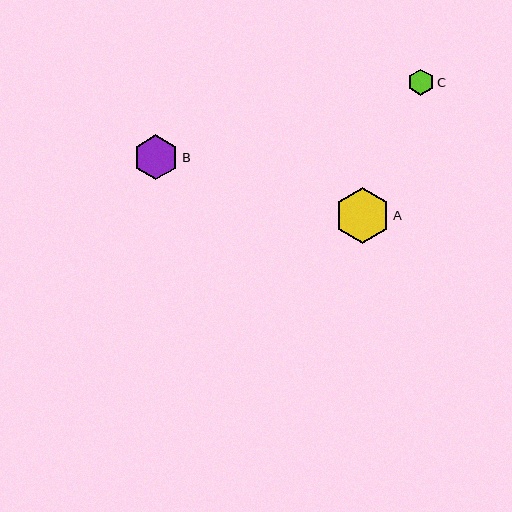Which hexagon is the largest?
Hexagon A is the largest with a size of approximately 56 pixels.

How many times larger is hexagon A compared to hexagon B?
Hexagon A is approximately 1.2 times the size of hexagon B.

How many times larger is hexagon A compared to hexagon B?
Hexagon A is approximately 1.2 times the size of hexagon B.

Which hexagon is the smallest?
Hexagon C is the smallest with a size of approximately 25 pixels.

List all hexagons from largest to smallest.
From largest to smallest: A, B, C.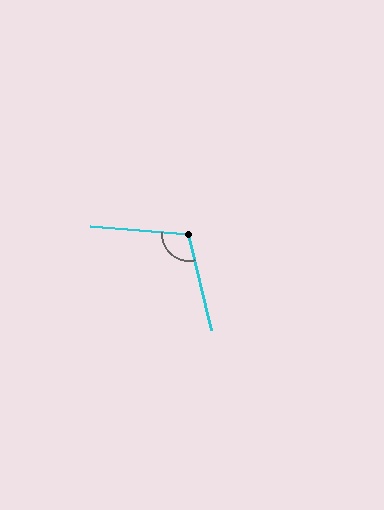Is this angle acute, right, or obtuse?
It is obtuse.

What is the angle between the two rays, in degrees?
Approximately 108 degrees.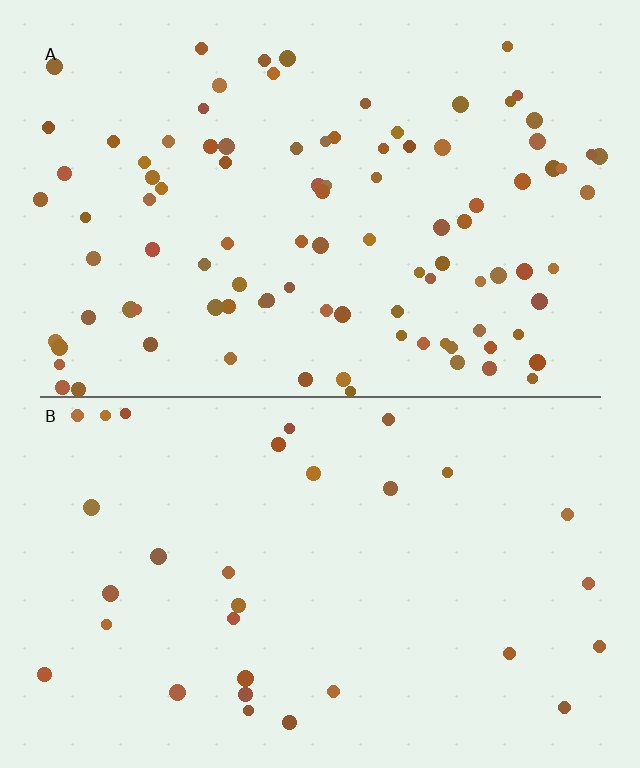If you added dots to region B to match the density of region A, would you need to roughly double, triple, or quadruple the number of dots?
Approximately triple.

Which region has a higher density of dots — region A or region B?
A (the top).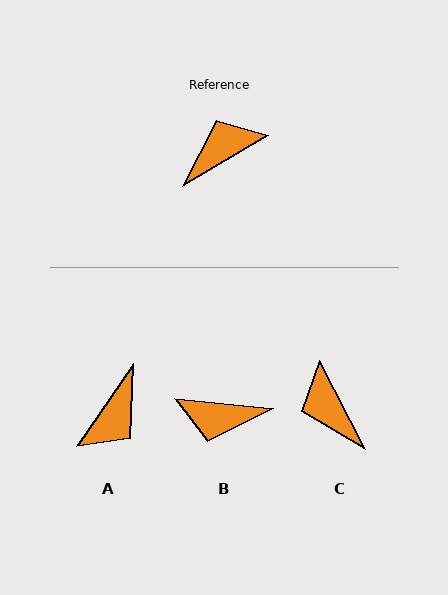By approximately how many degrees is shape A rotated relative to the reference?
Approximately 155 degrees clockwise.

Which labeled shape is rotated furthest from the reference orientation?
A, about 155 degrees away.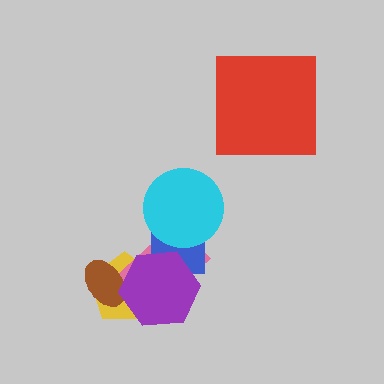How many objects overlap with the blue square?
3 objects overlap with the blue square.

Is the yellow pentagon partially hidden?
Yes, it is partially covered by another shape.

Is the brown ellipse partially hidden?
Yes, it is partially covered by another shape.